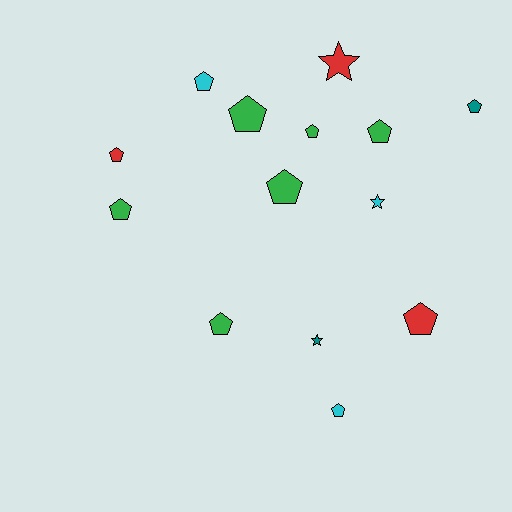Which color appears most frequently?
Green, with 6 objects.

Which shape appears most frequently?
Pentagon, with 11 objects.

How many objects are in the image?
There are 14 objects.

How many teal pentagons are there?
There is 1 teal pentagon.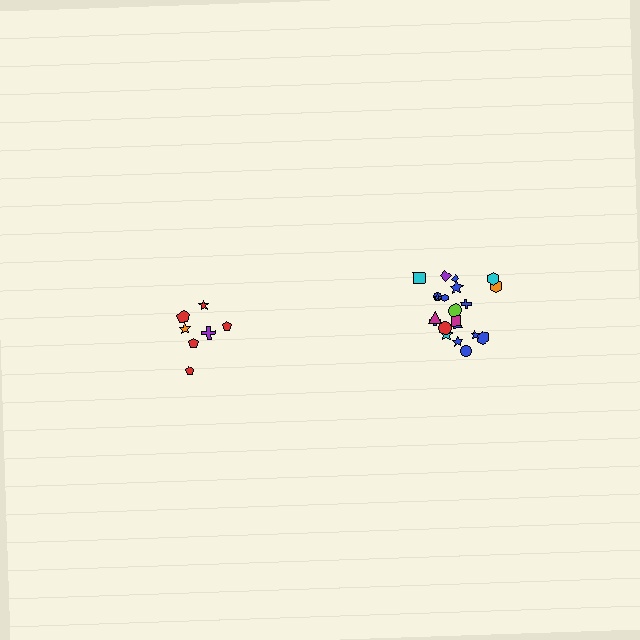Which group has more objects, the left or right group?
The right group.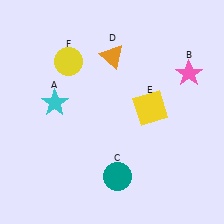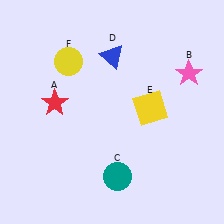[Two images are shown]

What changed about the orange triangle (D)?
In Image 1, D is orange. In Image 2, it changed to blue.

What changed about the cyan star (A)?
In Image 1, A is cyan. In Image 2, it changed to red.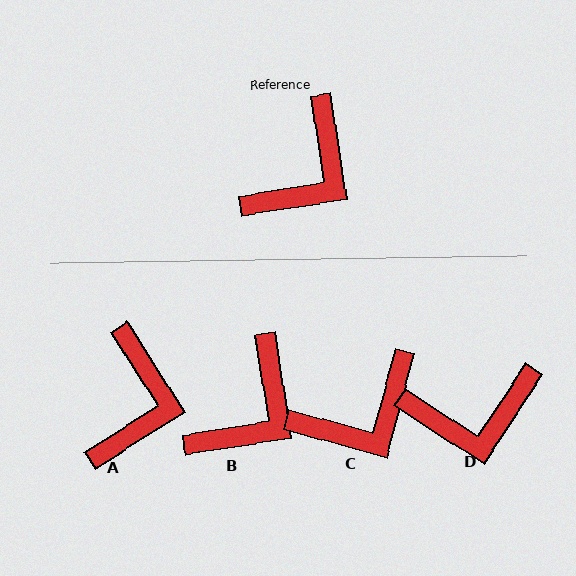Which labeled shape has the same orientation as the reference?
B.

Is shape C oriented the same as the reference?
No, it is off by about 24 degrees.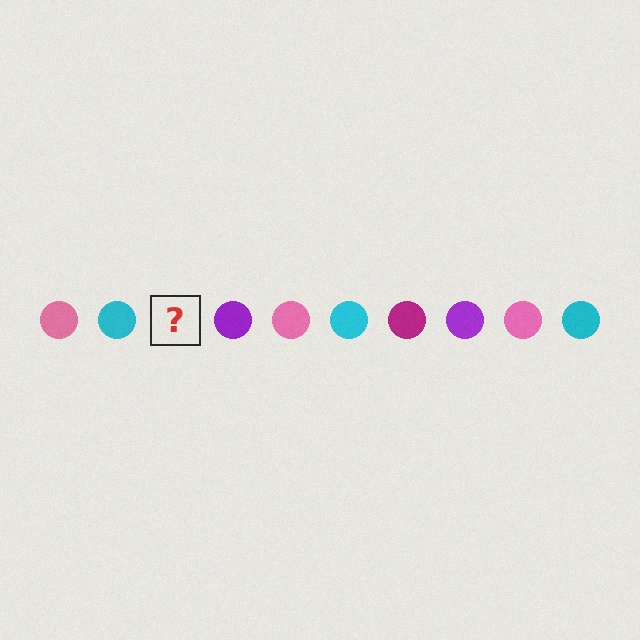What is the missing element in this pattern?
The missing element is a magenta circle.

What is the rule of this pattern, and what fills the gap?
The rule is that the pattern cycles through pink, cyan, magenta, purple circles. The gap should be filled with a magenta circle.